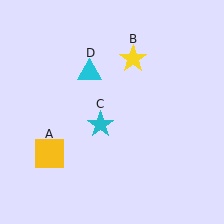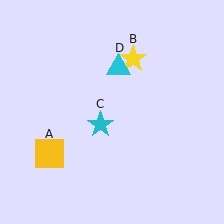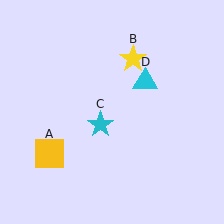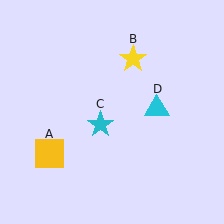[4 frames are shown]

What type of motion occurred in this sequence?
The cyan triangle (object D) rotated clockwise around the center of the scene.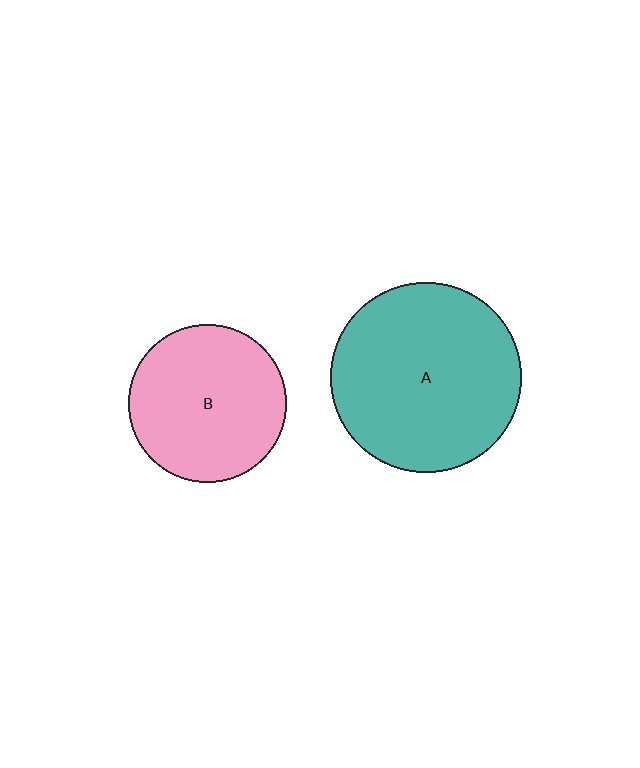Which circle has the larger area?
Circle A (teal).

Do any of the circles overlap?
No, none of the circles overlap.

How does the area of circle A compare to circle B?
Approximately 1.5 times.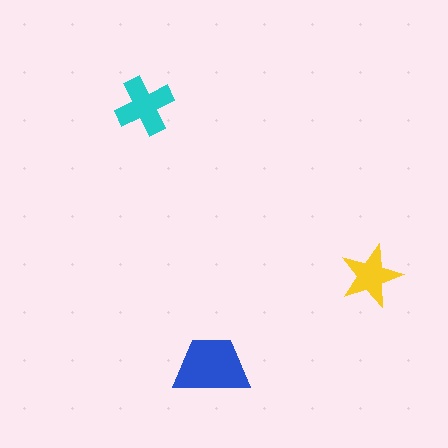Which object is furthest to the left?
The cyan cross is leftmost.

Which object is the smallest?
The yellow star.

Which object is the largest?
The blue trapezoid.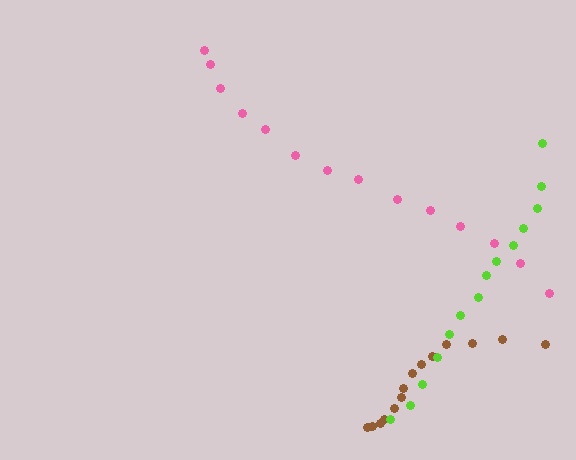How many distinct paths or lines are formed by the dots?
There are 3 distinct paths.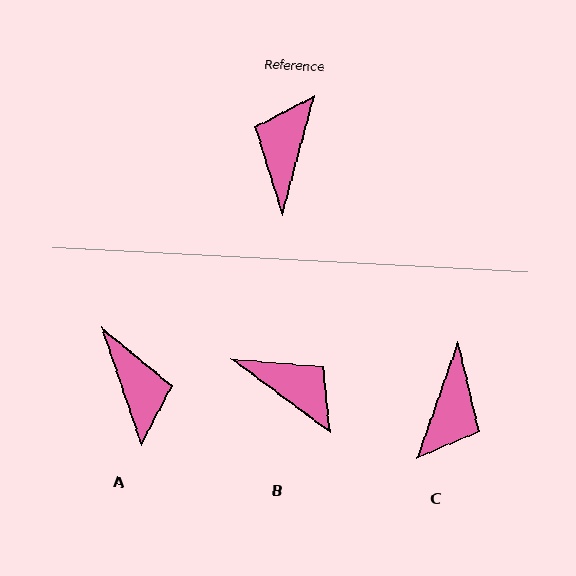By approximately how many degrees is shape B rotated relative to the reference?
Approximately 112 degrees clockwise.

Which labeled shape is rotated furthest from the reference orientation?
C, about 176 degrees away.